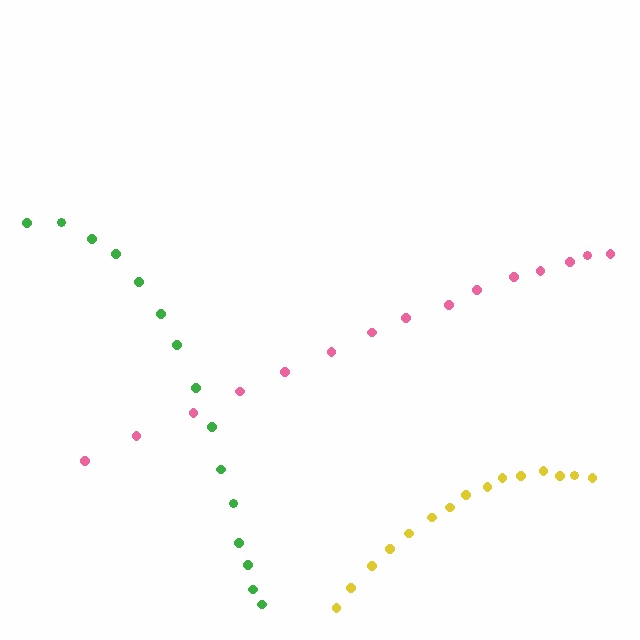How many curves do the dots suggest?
There are 3 distinct paths.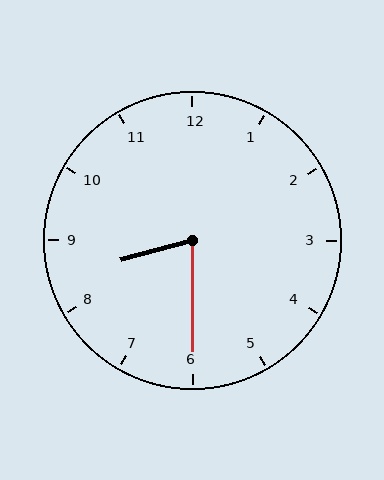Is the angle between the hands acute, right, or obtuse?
It is acute.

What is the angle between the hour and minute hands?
Approximately 75 degrees.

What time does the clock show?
8:30.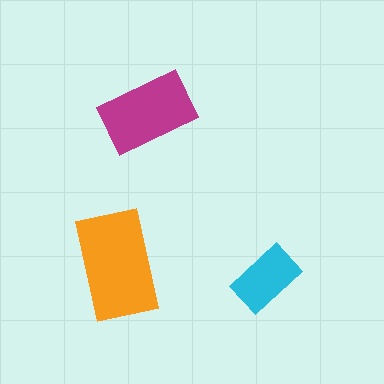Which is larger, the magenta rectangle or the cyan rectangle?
The magenta one.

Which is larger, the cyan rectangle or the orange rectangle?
The orange one.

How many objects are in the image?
There are 3 objects in the image.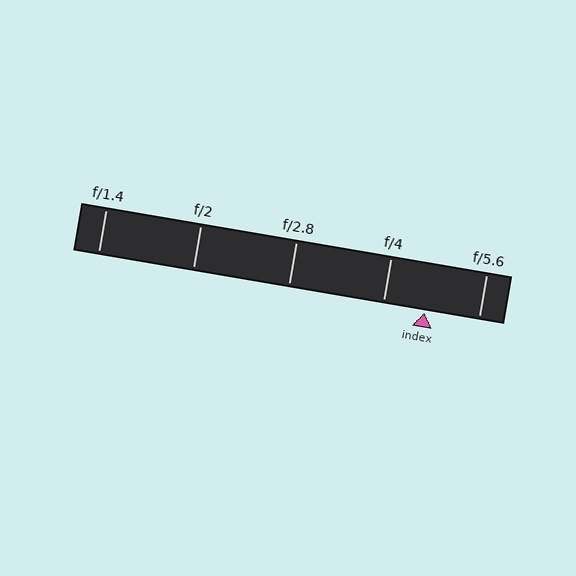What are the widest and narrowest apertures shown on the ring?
The widest aperture shown is f/1.4 and the narrowest is f/5.6.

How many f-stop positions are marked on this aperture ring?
There are 5 f-stop positions marked.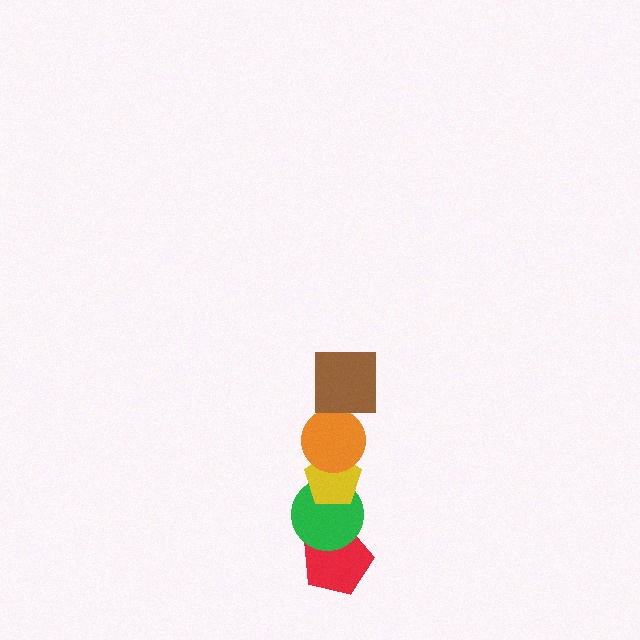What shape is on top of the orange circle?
The brown square is on top of the orange circle.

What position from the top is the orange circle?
The orange circle is 2nd from the top.